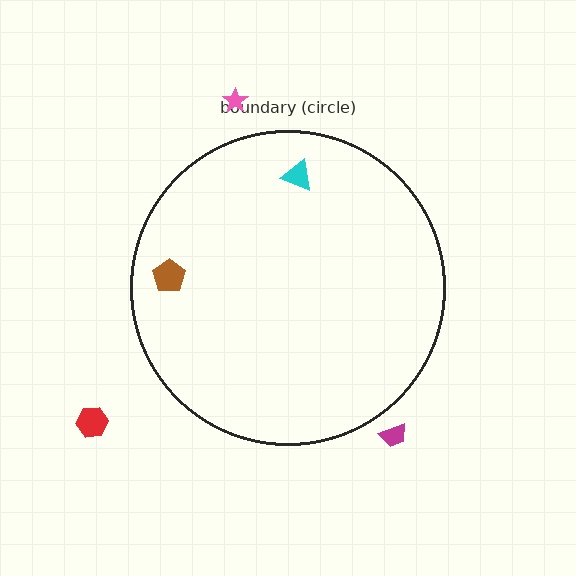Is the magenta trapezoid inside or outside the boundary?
Outside.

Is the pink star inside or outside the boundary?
Outside.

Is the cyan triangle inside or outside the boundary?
Inside.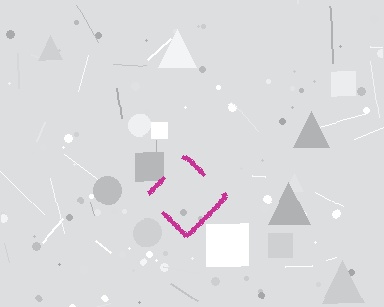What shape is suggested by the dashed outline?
The dashed outline suggests a diamond.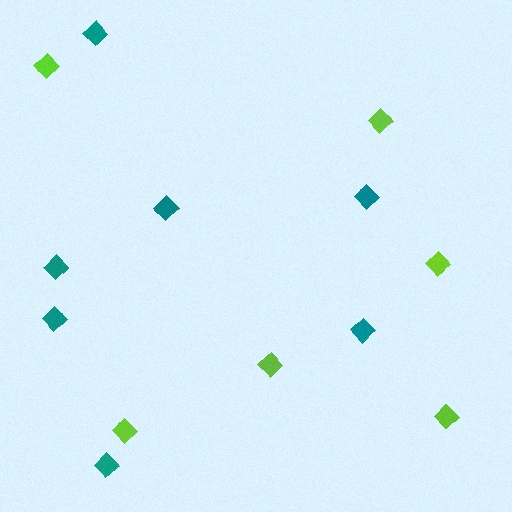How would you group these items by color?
There are 2 groups: one group of teal diamonds (7) and one group of lime diamonds (6).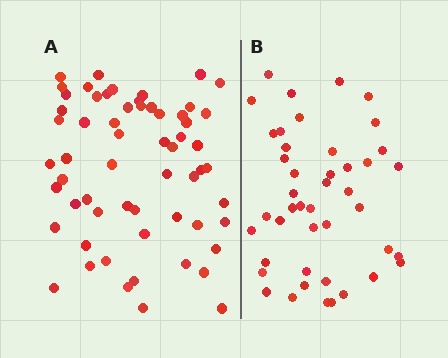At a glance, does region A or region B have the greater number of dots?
Region A (the left region) has more dots.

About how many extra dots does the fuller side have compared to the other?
Region A has approximately 15 more dots than region B.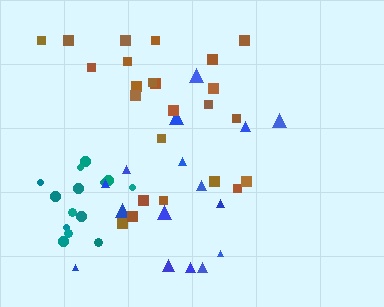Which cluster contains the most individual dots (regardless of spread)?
Brown (24).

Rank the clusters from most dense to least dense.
teal, brown, blue.